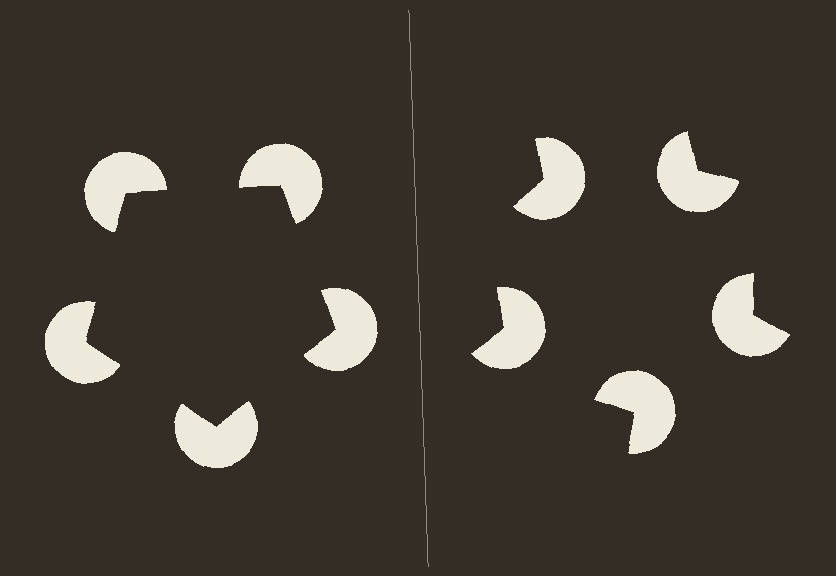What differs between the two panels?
The pac-man discs are positioned identically on both sides; only the wedge orientations differ. On the left they align to a pentagon; on the right they are misaligned.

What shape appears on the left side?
An illusory pentagon.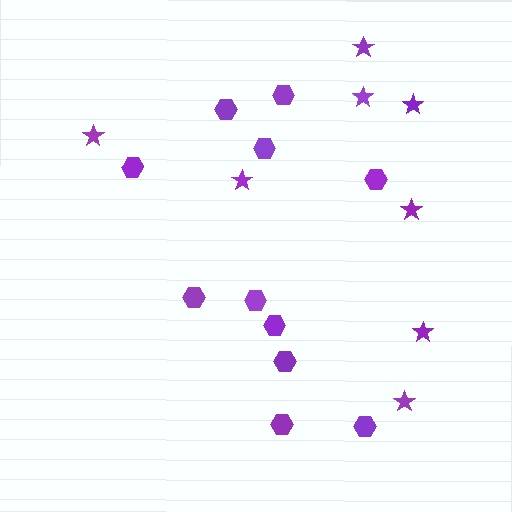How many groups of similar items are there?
There are 2 groups: one group of hexagons (11) and one group of stars (8).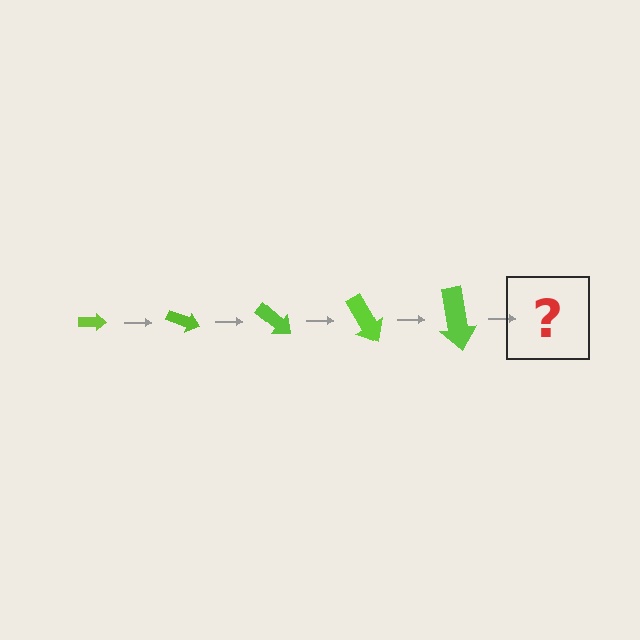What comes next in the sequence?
The next element should be an arrow, larger than the previous one and rotated 100 degrees from the start.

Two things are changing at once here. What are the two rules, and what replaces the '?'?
The two rules are that the arrow grows larger each step and it rotates 20 degrees each step. The '?' should be an arrow, larger than the previous one and rotated 100 degrees from the start.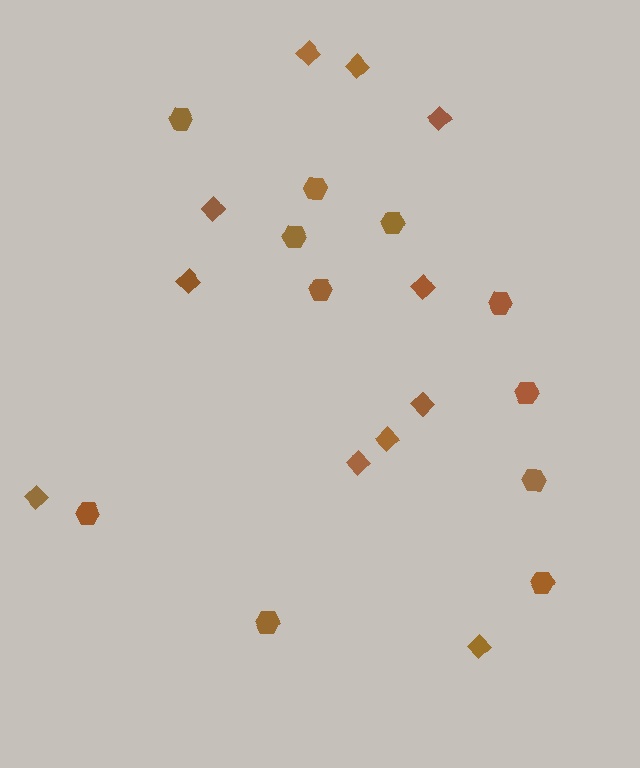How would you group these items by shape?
There are 2 groups: one group of hexagons (11) and one group of diamonds (11).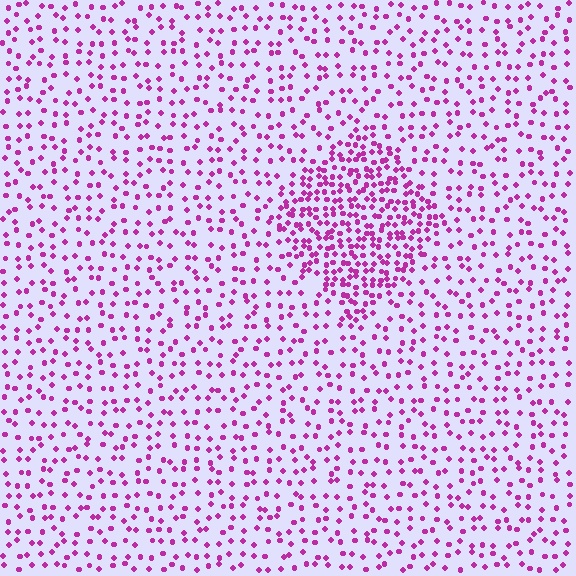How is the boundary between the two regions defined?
The boundary is defined by a change in element density (approximately 2.3x ratio). All elements are the same color, size, and shape.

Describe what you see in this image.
The image contains small magenta elements arranged at two different densities. A diamond-shaped region is visible where the elements are more densely packed than the surrounding area.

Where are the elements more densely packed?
The elements are more densely packed inside the diamond boundary.